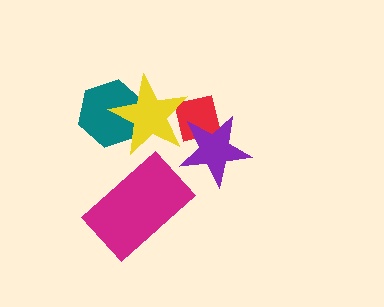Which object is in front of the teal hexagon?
The yellow star is in front of the teal hexagon.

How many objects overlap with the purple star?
2 objects overlap with the purple star.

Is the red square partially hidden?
Yes, it is partially covered by another shape.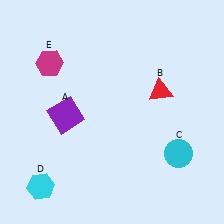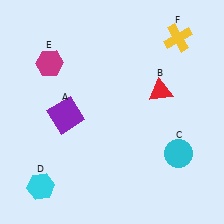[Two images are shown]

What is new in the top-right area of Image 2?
A yellow cross (F) was added in the top-right area of Image 2.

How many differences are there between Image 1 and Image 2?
There is 1 difference between the two images.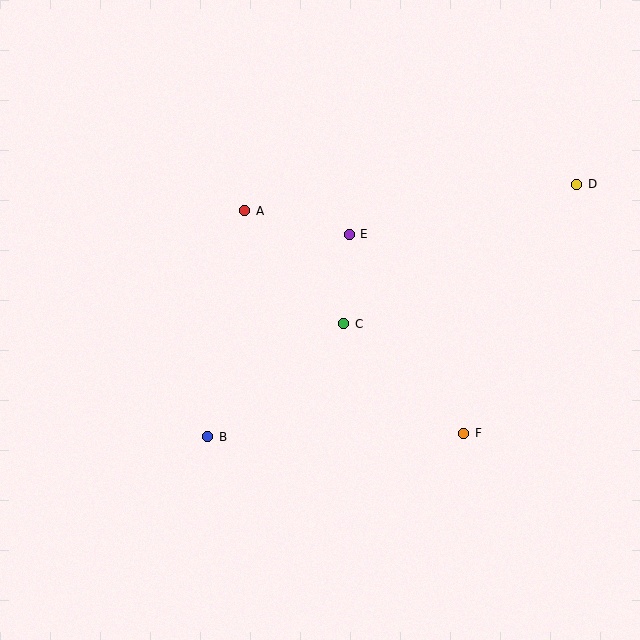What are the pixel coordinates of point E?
Point E is at (349, 234).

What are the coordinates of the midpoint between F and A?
The midpoint between F and A is at (354, 322).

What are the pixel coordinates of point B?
Point B is at (208, 437).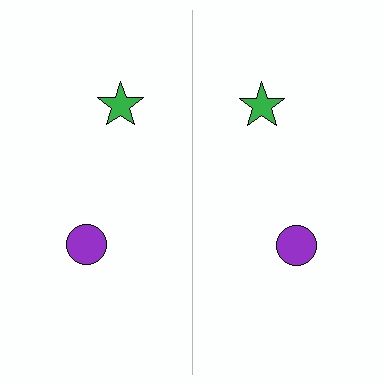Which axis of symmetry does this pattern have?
The pattern has a vertical axis of symmetry running through the center of the image.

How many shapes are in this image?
There are 4 shapes in this image.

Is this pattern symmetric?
Yes, this pattern has bilateral (reflection) symmetry.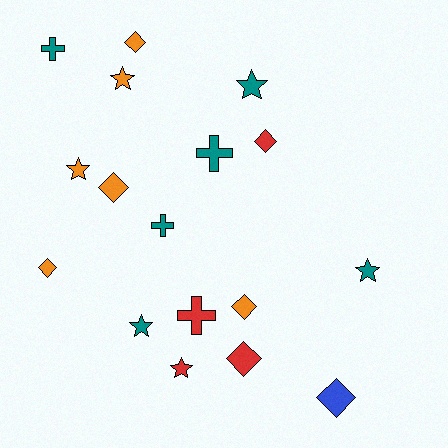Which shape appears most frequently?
Diamond, with 7 objects.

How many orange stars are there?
There are 2 orange stars.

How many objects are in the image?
There are 17 objects.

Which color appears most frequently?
Orange, with 6 objects.